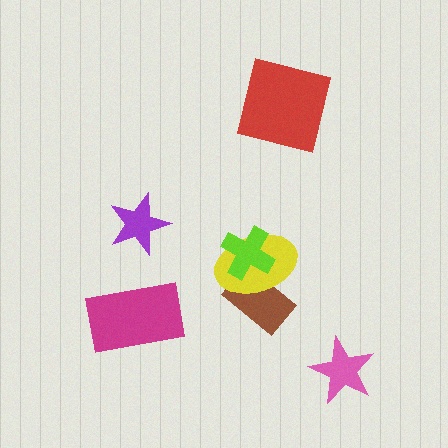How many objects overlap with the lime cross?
2 objects overlap with the lime cross.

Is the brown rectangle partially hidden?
Yes, it is partially covered by another shape.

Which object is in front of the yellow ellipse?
The lime cross is in front of the yellow ellipse.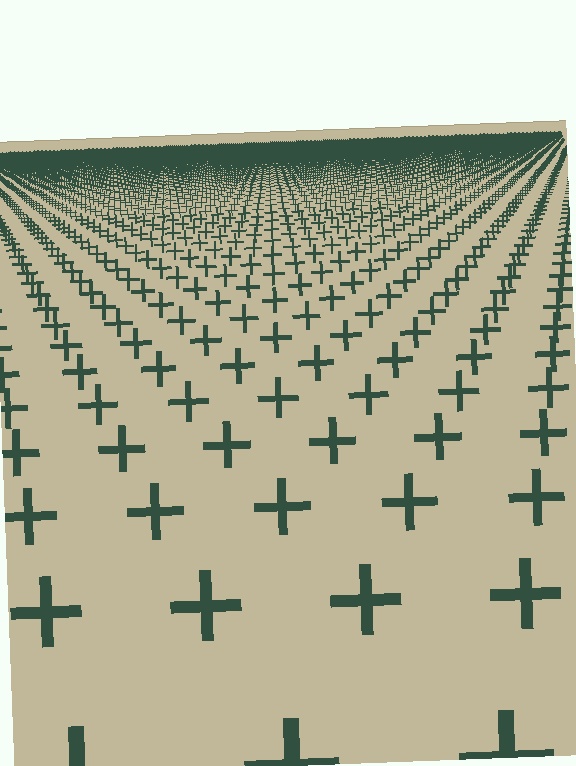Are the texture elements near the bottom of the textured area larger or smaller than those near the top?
Larger. Near the bottom, elements are closer to the viewer and appear at a bigger on-screen size.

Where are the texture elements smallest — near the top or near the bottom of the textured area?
Near the top.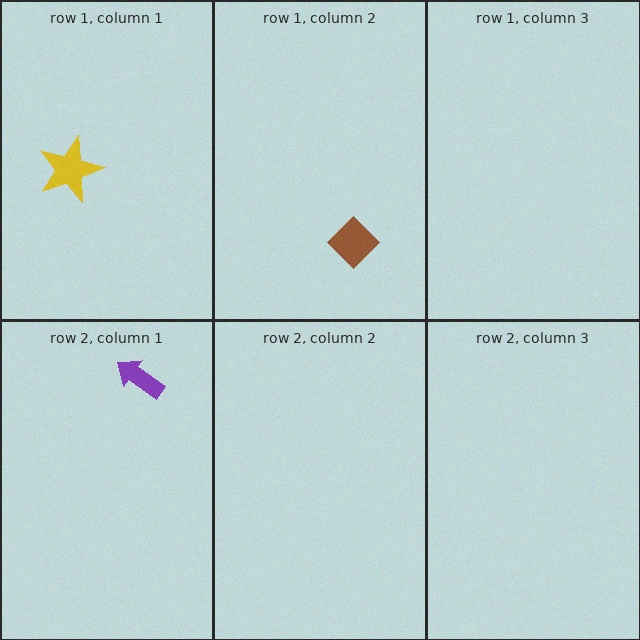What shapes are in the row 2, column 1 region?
The purple arrow.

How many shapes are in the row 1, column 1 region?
1.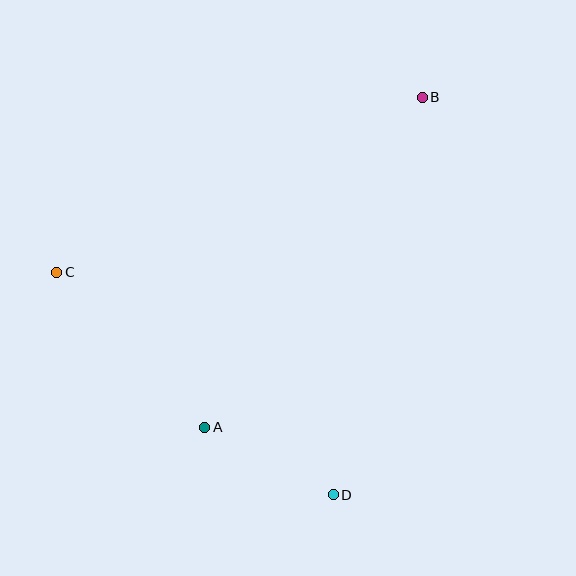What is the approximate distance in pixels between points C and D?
The distance between C and D is approximately 355 pixels.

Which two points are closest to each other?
Points A and D are closest to each other.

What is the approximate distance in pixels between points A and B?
The distance between A and B is approximately 395 pixels.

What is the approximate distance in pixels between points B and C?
The distance between B and C is approximately 405 pixels.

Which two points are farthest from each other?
Points B and D are farthest from each other.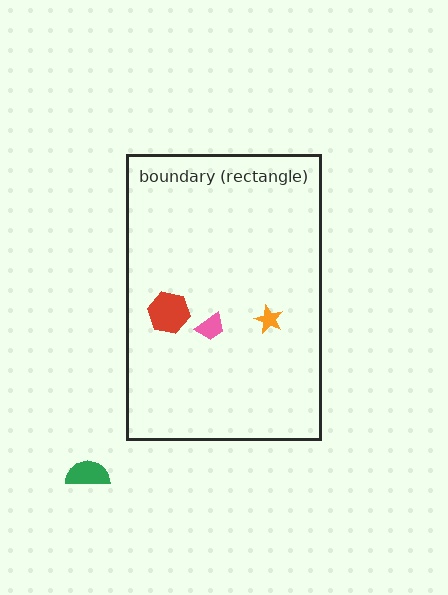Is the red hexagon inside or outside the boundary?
Inside.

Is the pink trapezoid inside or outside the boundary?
Inside.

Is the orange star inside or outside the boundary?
Inside.